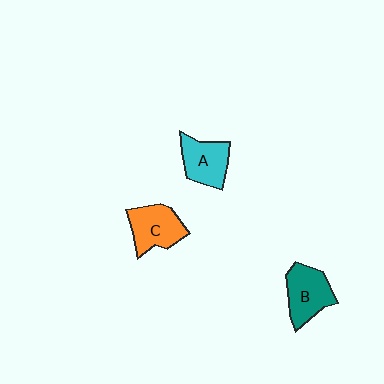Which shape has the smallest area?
Shape A (cyan).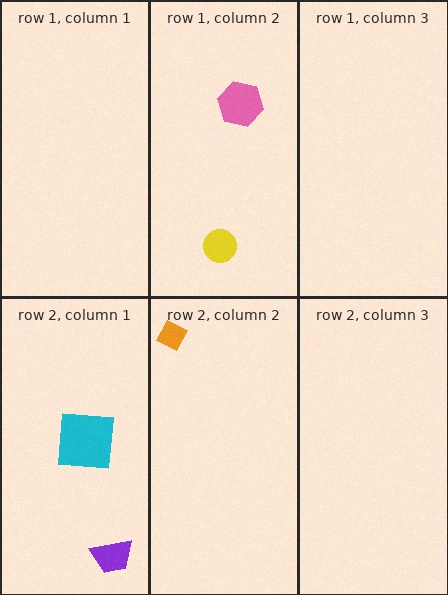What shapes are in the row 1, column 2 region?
The yellow circle, the pink hexagon.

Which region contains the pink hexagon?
The row 1, column 2 region.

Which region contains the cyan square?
The row 2, column 1 region.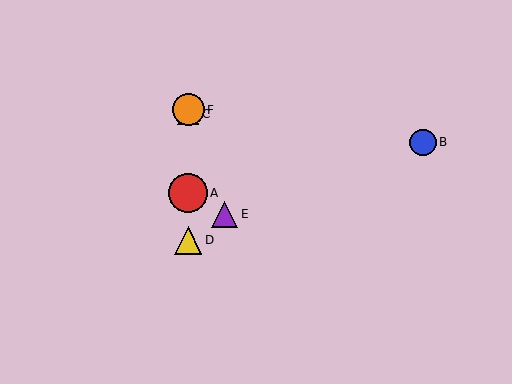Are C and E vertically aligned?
No, C is at x≈188 and E is at x≈225.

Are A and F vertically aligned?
Yes, both are at x≈188.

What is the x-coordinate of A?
Object A is at x≈188.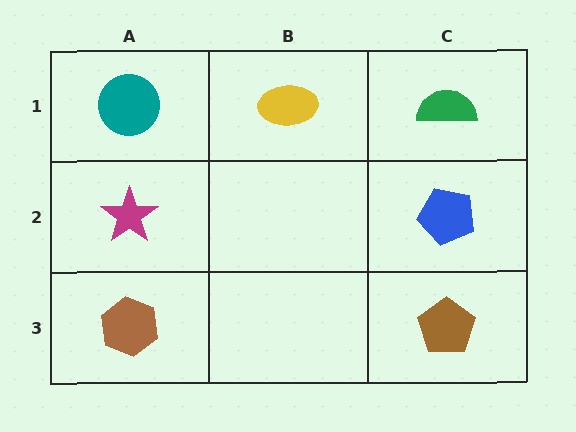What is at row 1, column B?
A yellow ellipse.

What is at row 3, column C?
A brown pentagon.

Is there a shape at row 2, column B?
No, that cell is empty.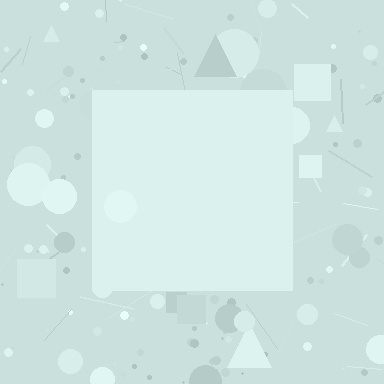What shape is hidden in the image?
A square is hidden in the image.